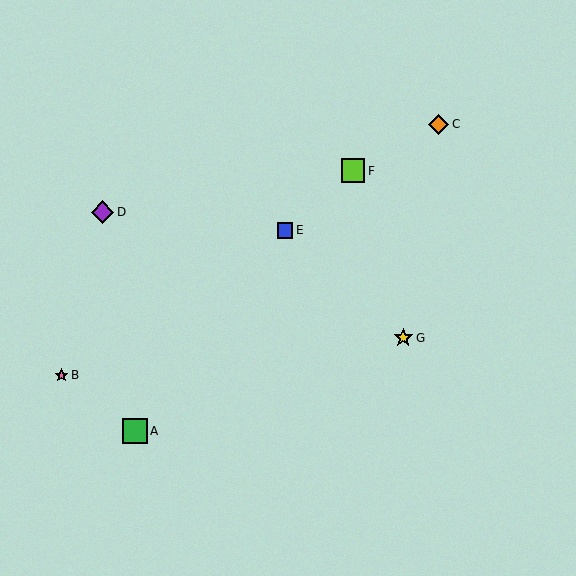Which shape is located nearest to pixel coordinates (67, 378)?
The pink star (labeled B) at (61, 375) is nearest to that location.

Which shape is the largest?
The green square (labeled A) is the largest.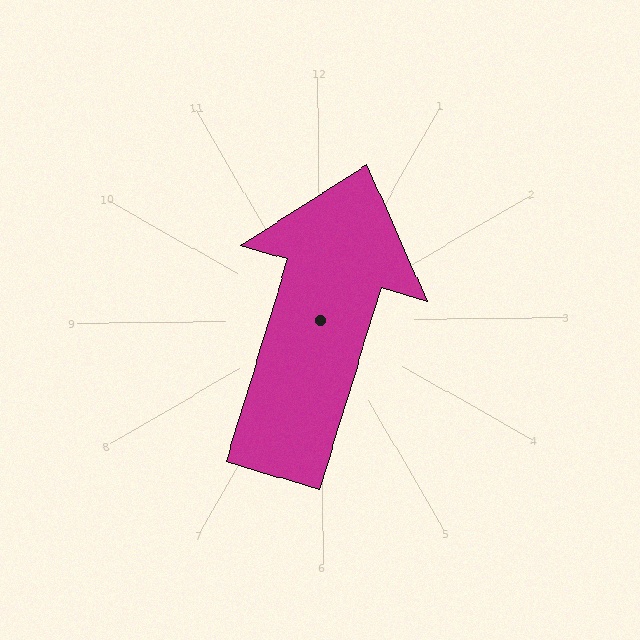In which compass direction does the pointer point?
North.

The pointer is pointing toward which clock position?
Roughly 1 o'clock.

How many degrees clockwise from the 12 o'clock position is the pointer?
Approximately 17 degrees.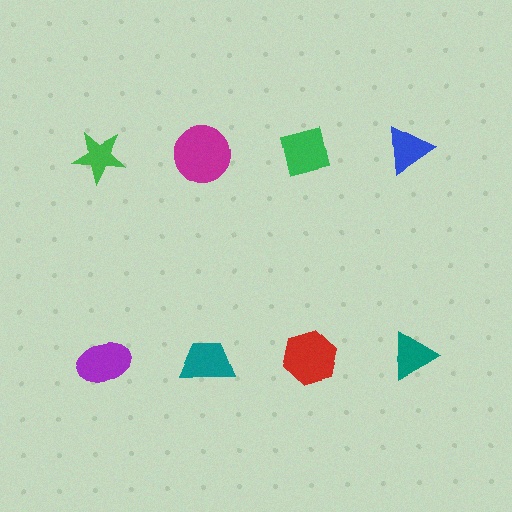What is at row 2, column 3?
A red hexagon.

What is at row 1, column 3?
A green square.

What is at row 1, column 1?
A green star.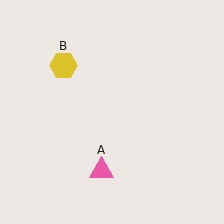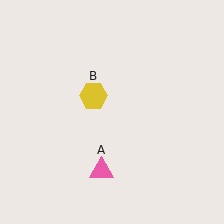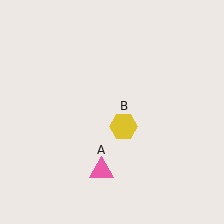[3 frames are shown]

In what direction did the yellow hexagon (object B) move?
The yellow hexagon (object B) moved down and to the right.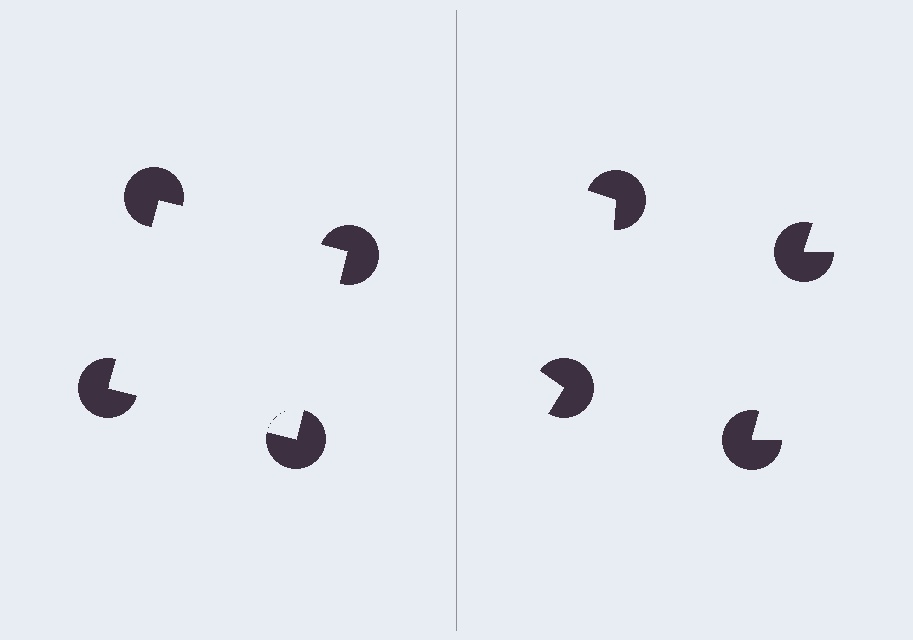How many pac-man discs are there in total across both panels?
8 — 4 on each side.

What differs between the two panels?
The pac-man discs are positioned identically on both sides; only the wedge orientations differ. On the left they align to a square; on the right they are misaligned.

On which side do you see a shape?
An illusory square appears on the left side. On the right side the wedge cuts are rotated, so no coherent shape forms.